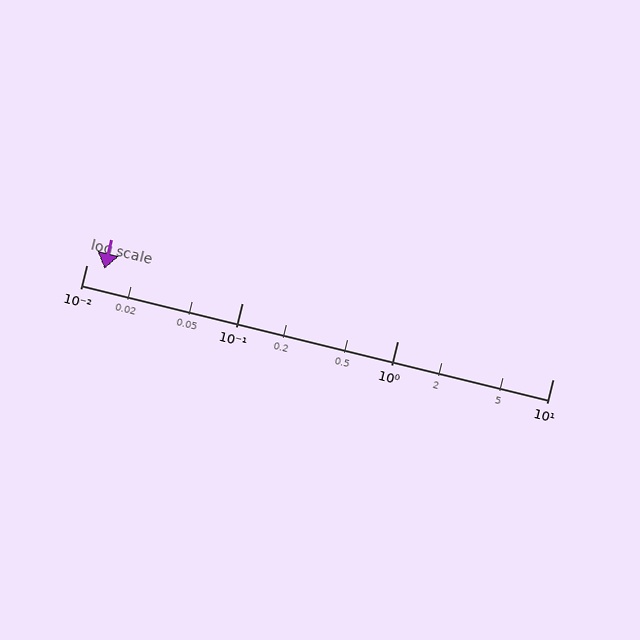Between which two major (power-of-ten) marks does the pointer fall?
The pointer is between 0.01 and 0.1.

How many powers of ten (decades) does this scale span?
The scale spans 3 decades, from 0.01 to 10.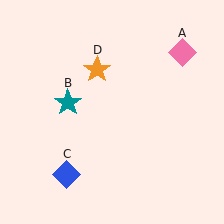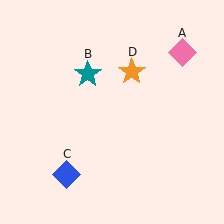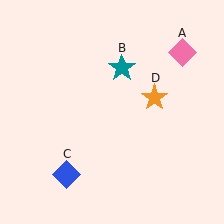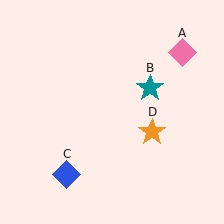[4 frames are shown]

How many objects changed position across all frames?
2 objects changed position: teal star (object B), orange star (object D).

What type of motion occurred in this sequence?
The teal star (object B), orange star (object D) rotated clockwise around the center of the scene.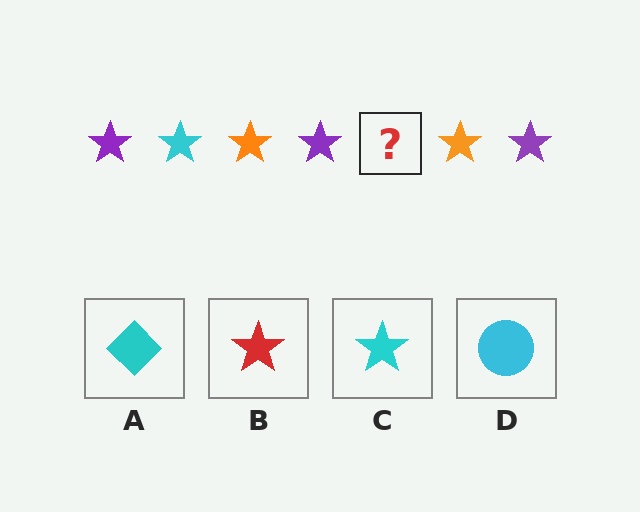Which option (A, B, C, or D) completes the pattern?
C.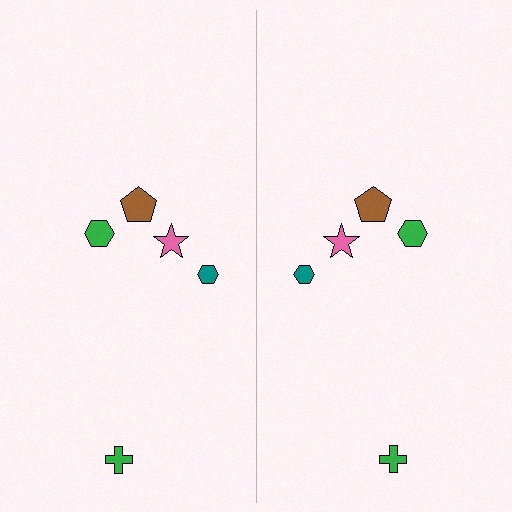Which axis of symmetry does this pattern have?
The pattern has a vertical axis of symmetry running through the center of the image.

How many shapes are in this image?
There are 10 shapes in this image.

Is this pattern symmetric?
Yes, this pattern has bilateral (reflection) symmetry.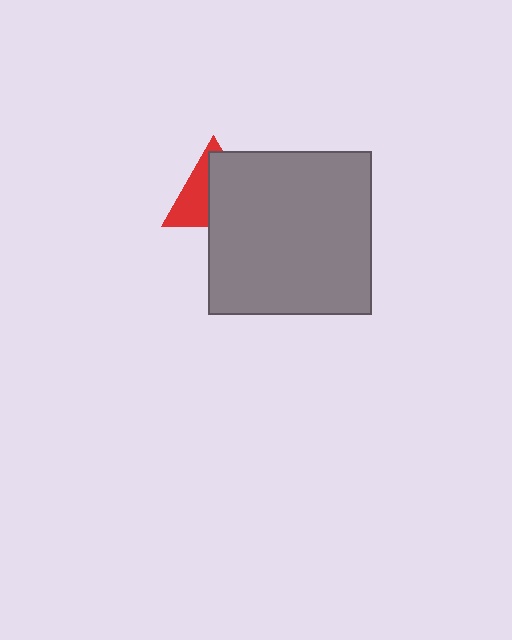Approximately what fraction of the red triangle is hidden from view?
Roughly 58% of the red triangle is hidden behind the gray square.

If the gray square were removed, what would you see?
You would see the complete red triangle.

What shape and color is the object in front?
The object in front is a gray square.